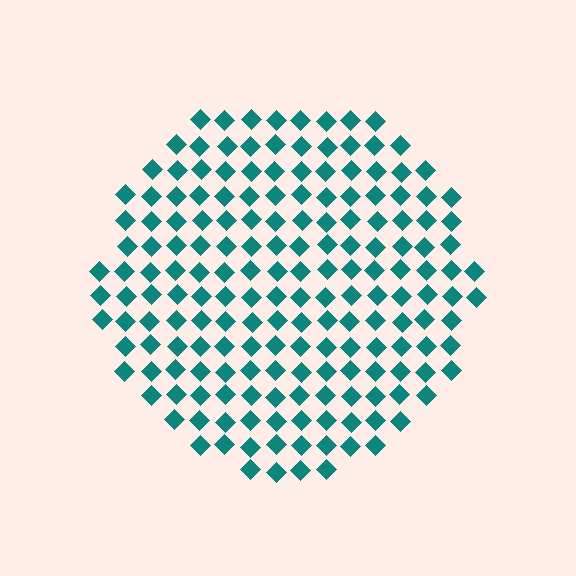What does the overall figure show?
The overall figure shows a circle.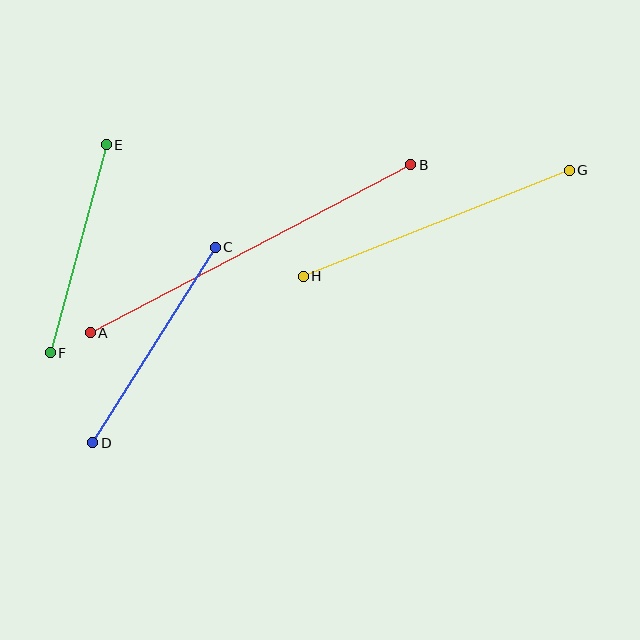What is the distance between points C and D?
The distance is approximately 231 pixels.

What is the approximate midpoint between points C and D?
The midpoint is at approximately (154, 345) pixels.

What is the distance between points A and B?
The distance is approximately 362 pixels.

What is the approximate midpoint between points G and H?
The midpoint is at approximately (436, 223) pixels.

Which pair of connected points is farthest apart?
Points A and B are farthest apart.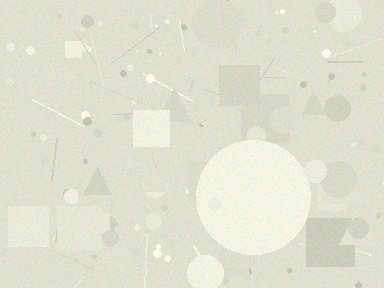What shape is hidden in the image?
A circle is hidden in the image.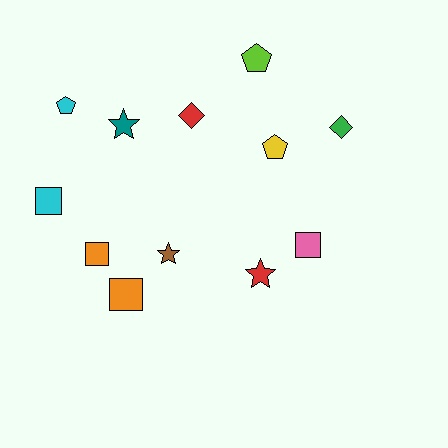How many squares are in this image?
There are 4 squares.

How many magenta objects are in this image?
There are no magenta objects.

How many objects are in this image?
There are 12 objects.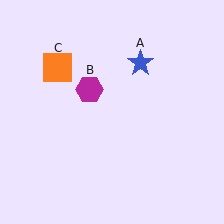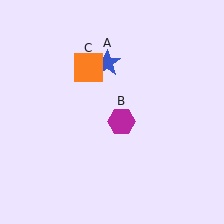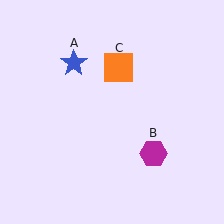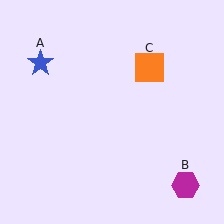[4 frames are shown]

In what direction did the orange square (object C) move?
The orange square (object C) moved right.